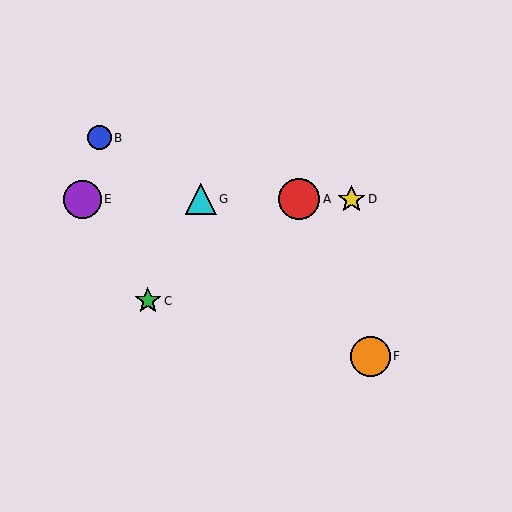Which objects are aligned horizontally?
Objects A, D, E, G are aligned horizontally.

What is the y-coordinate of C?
Object C is at y≈301.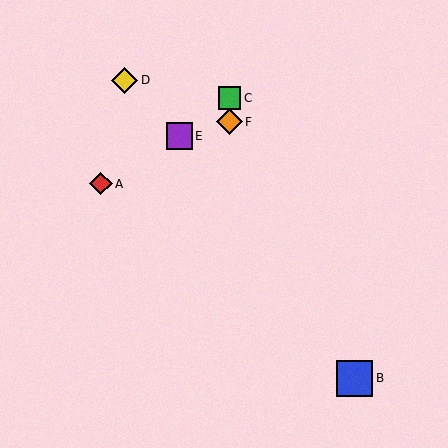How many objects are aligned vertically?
2 objects (C, F) are aligned vertically.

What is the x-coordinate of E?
Object E is at x≈179.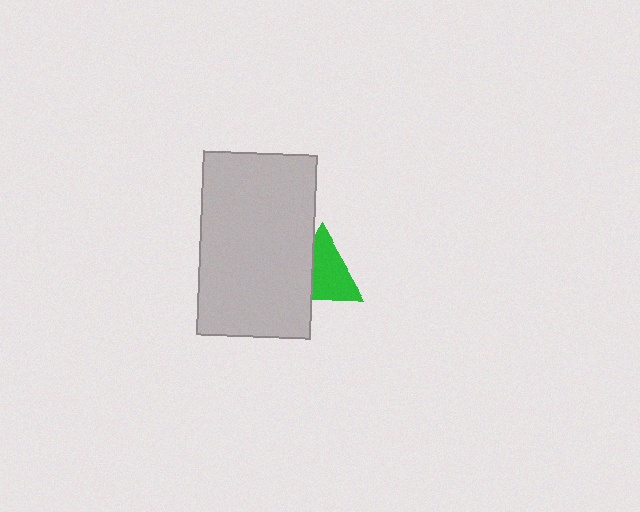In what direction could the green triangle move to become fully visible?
The green triangle could move right. That would shift it out from behind the light gray rectangle entirely.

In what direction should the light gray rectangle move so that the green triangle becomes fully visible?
The light gray rectangle should move left. That is the shortest direction to clear the overlap and leave the green triangle fully visible.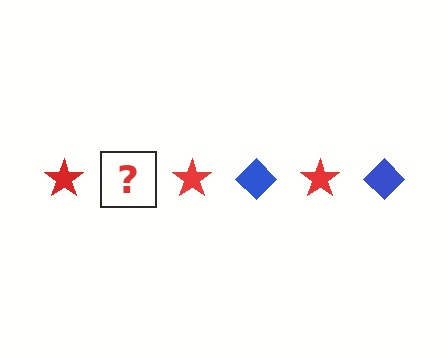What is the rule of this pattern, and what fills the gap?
The rule is that the pattern alternates between red star and blue diamond. The gap should be filled with a blue diamond.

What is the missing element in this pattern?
The missing element is a blue diamond.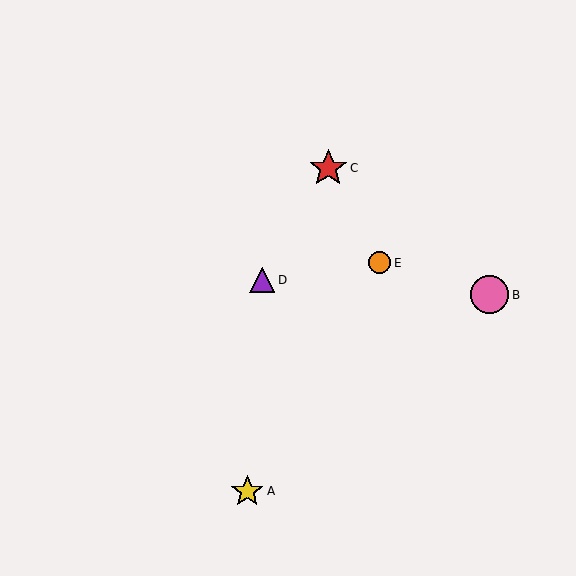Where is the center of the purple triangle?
The center of the purple triangle is at (262, 280).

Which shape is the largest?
The pink circle (labeled B) is the largest.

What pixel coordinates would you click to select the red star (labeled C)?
Click at (328, 168) to select the red star C.